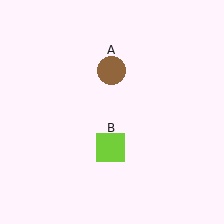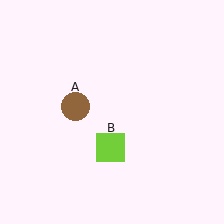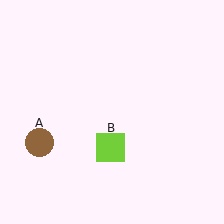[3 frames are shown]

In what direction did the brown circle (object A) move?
The brown circle (object A) moved down and to the left.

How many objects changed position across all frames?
1 object changed position: brown circle (object A).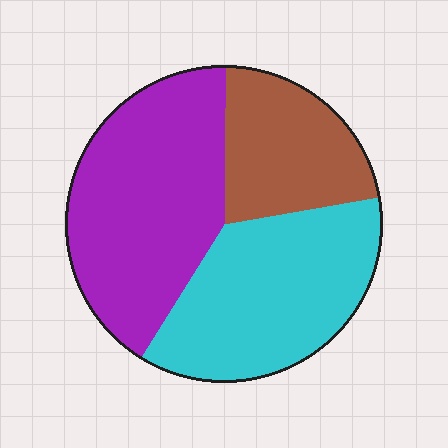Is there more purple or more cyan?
Purple.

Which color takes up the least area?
Brown, at roughly 20%.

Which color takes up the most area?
Purple, at roughly 40%.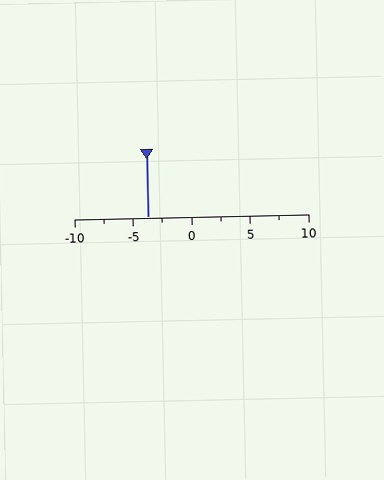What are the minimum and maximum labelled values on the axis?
The axis runs from -10 to 10.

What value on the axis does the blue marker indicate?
The marker indicates approximately -3.8.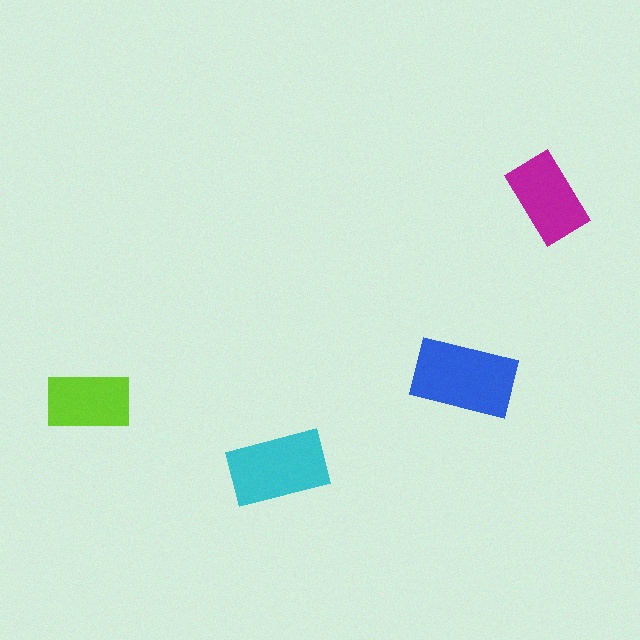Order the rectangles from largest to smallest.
the blue one, the cyan one, the magenta one, the lime one.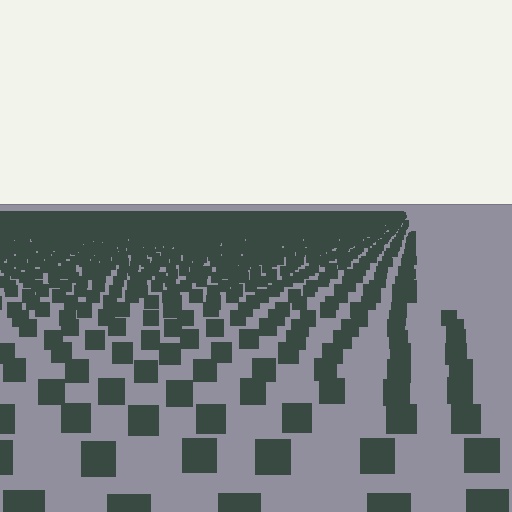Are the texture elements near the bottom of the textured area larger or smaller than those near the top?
Larger. Near the bottom, elements are closer to the viewer and appear at a bigger on-screen size.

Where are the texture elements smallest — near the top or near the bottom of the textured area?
Near the top.